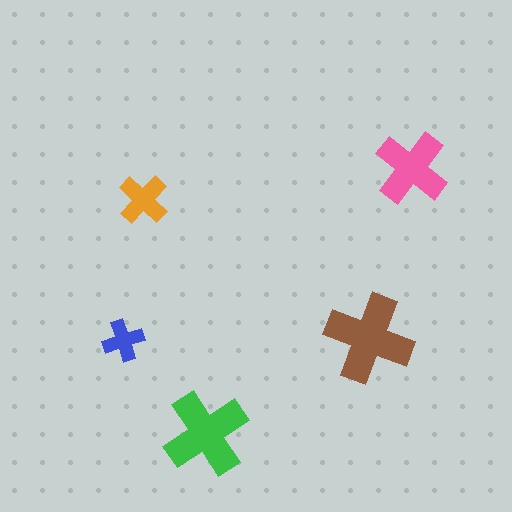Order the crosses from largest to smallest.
the brown one, the green one, the pink one, the orange one, the blue one.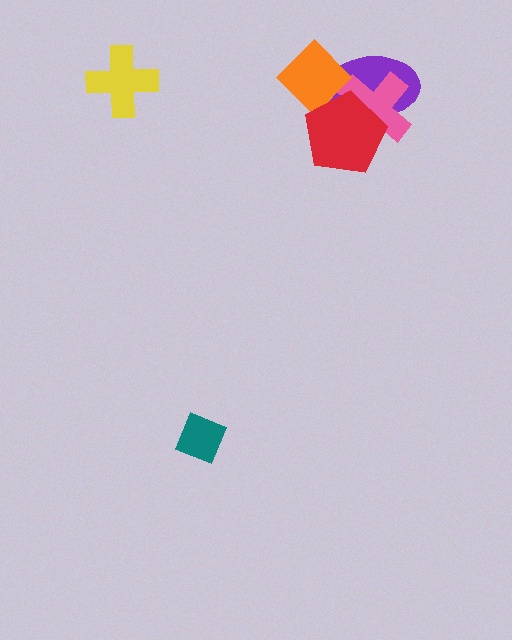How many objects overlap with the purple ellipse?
4 objects overlap with the purple ellipse.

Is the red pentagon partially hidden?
No, no other shape covers it.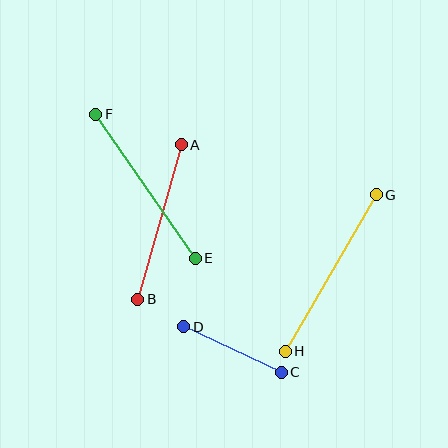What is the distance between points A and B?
The distance is approximately 160 pixels.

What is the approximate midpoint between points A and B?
The midpoint is at approximately (160, 222) pixels.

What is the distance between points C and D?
The distance is approximately 108 pixels.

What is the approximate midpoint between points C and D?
The midpoint is at approximately (233, 349) pixels.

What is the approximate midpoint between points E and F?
The midpoint is at approximately (146, 186) pixels.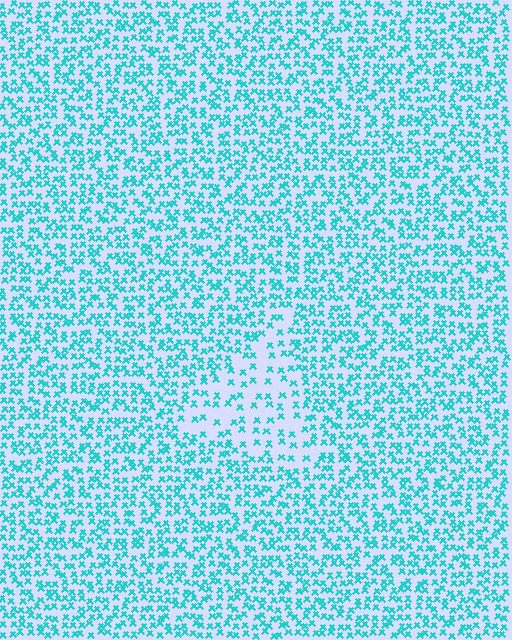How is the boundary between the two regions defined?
The boundary is defined by a change in element density (approximately 2.1x ratio). All elements are the same color, size, and shape.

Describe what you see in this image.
The image contains small cyan elements arranged at two different densities. A triangle-shaped region is visible where the elements are less densely packed than the surrounding area.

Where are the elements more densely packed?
The elements are more densely packed outside the triangle boundary.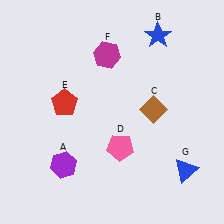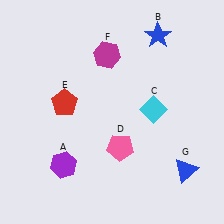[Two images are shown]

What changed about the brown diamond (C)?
In Image 1, C is brown. In Image 2, it changed to cyan.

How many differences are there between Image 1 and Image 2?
There is 1 difference between the two images.